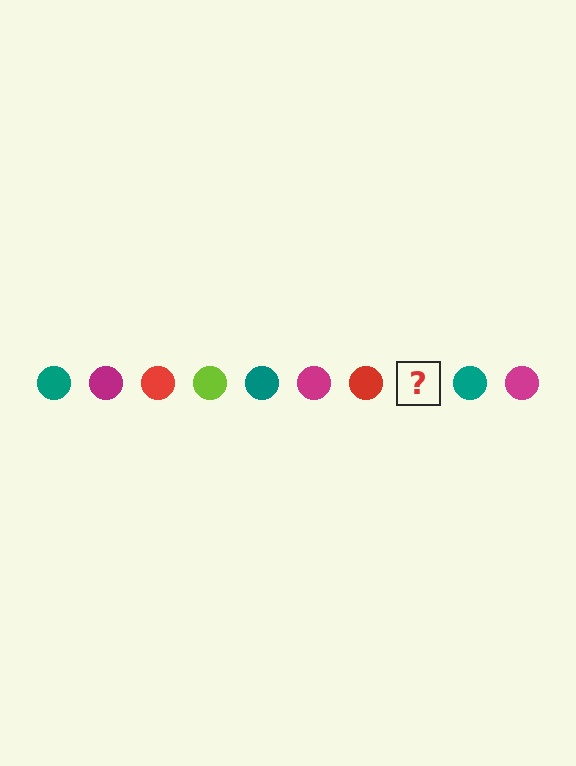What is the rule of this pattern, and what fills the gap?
The rule is that the pattern cycles through teal, magenta, red, lime circles. The gap should be filled with a lime circle.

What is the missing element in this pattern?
The missing element is a lime circle.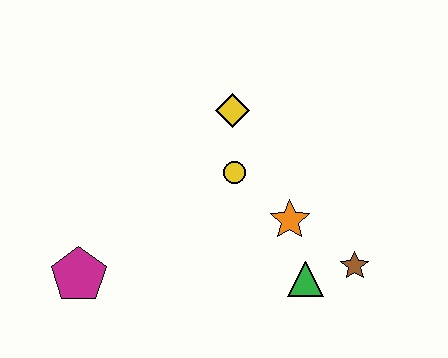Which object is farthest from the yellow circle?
The magenta pentagon is farthest from the yellow circle.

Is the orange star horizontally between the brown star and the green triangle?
No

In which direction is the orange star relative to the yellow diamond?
The orange star is below the yellow diamond.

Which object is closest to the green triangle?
The brown star is closest to the green triangle.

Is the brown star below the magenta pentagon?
No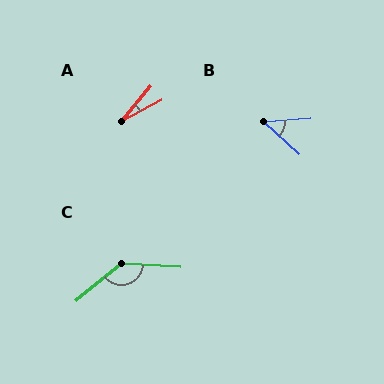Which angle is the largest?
C, at approximately 138 degrees.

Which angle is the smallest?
A, at approximately 23 degrees.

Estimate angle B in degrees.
Approximately 46 degrees.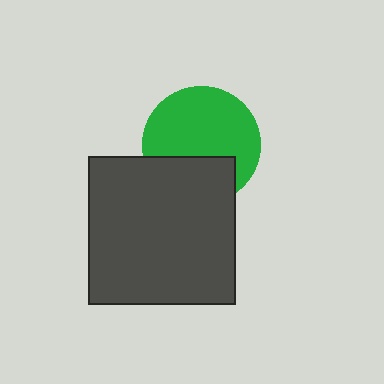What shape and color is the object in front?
The object in front is a dark gray square.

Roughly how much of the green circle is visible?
Most of it is visible (roughly 67%).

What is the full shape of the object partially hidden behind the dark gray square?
The partially hidden object is a green circle.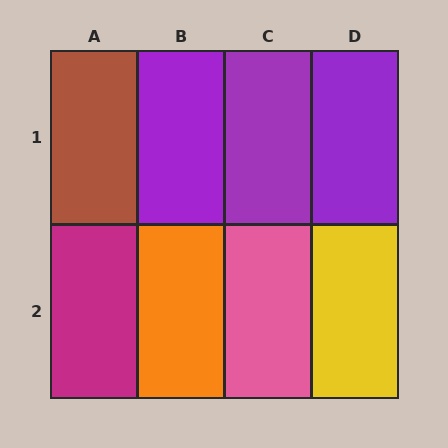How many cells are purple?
3 cells are purple.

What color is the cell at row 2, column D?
Yellow.